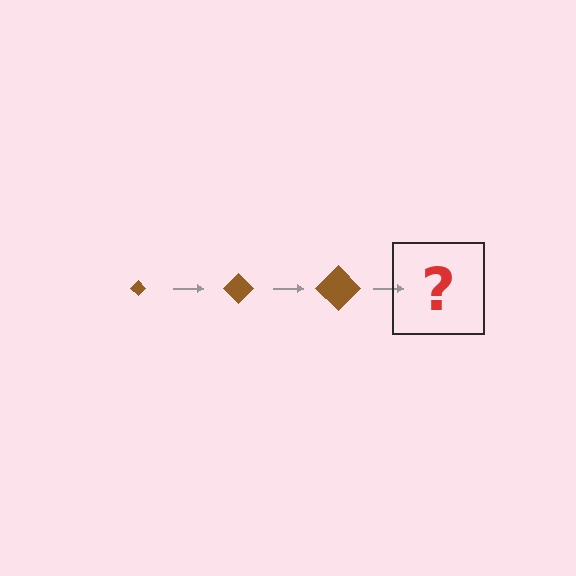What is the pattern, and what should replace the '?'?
The pattern is that the diamond gets progressively larger each step. The '?' should be a brown diamond, larger than the previous one.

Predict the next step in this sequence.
The next step is a brown diamond, larger than the previous one.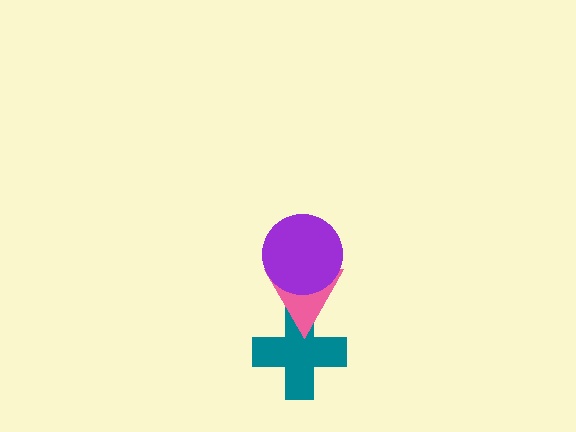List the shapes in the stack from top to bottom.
From top to bottom: the purple circle, the pink triangle, the teal cross.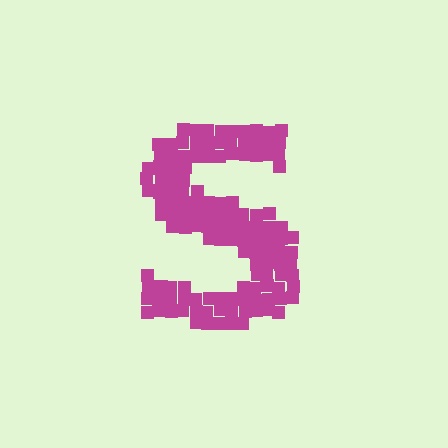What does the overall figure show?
The overall figure shows the letter S.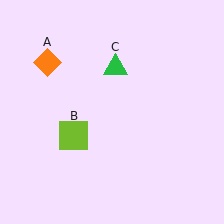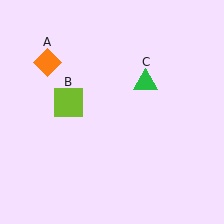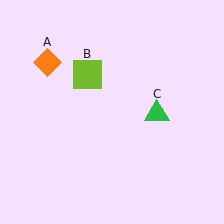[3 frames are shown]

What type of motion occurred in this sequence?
The lime square (object B), green triangle (object C) rotated clockwise around the center of the scene.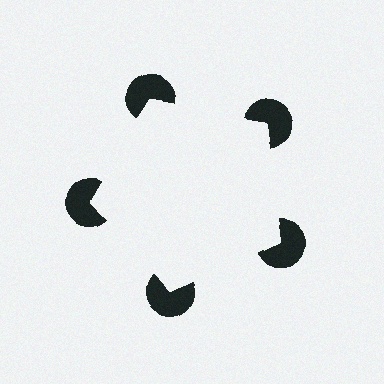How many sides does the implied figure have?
5 sides.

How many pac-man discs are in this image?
There are 5 — one at each vertex of the illusory pentagon.